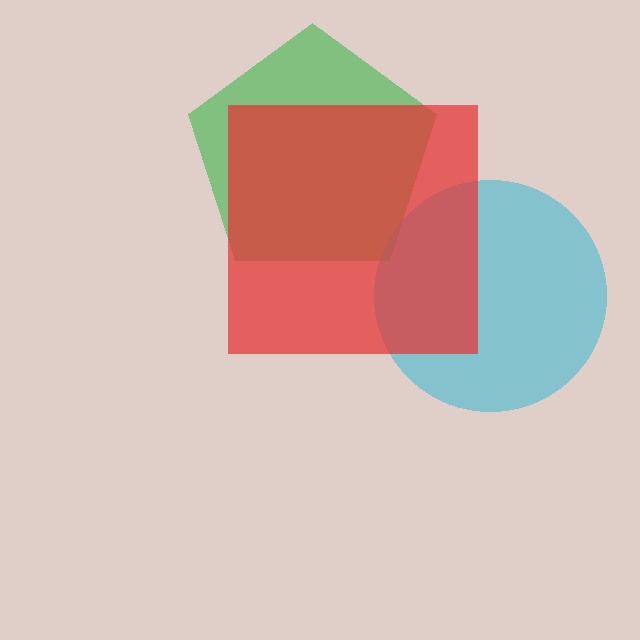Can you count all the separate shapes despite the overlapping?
Yes, there are 3 separate shapes.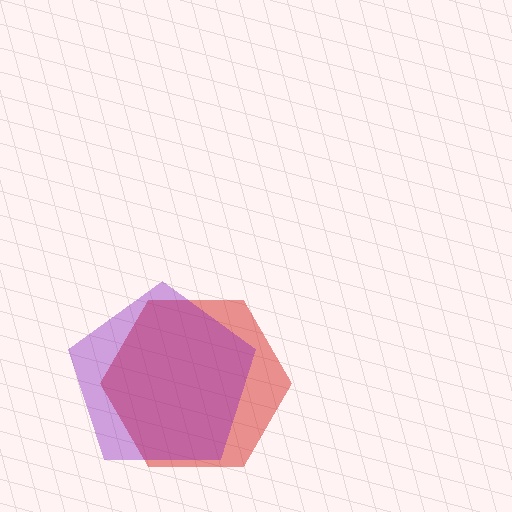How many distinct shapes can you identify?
There are 2 distinct shapes: a red hexagon, a purple pentagon.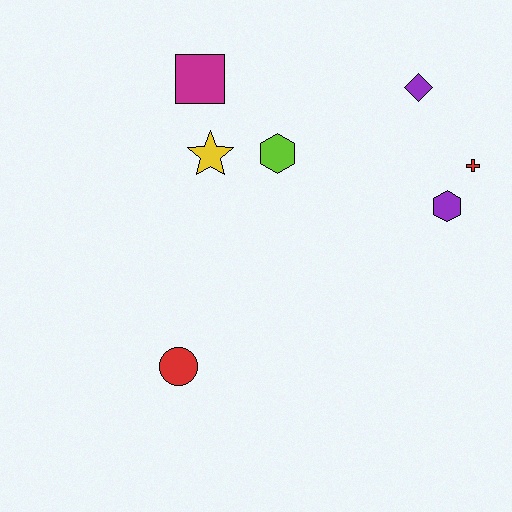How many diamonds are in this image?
There is 1 diamond.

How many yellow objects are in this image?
There is 1 yellow object.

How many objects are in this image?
There are 7 objects.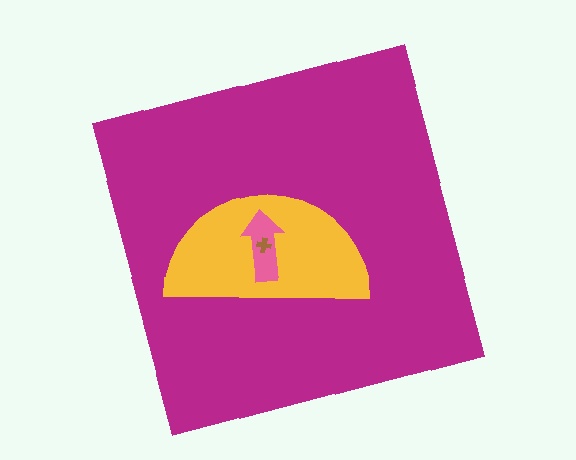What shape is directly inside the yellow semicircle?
The pink arrow.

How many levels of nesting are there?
4.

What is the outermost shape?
The magenta square.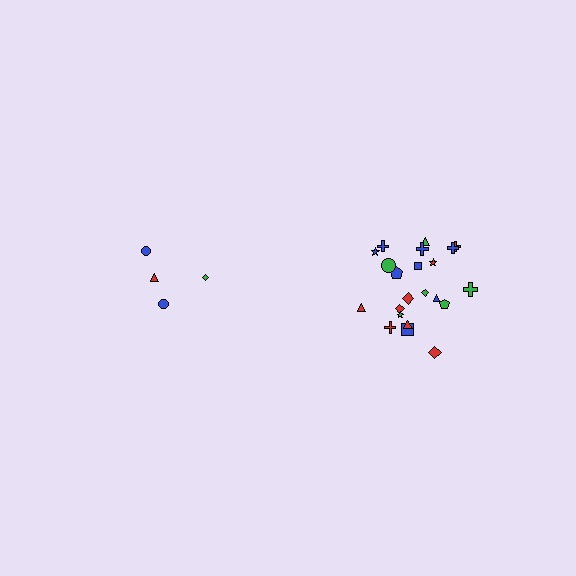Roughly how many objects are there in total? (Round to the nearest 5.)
Roughly 25 objects in total.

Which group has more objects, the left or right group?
The right group.